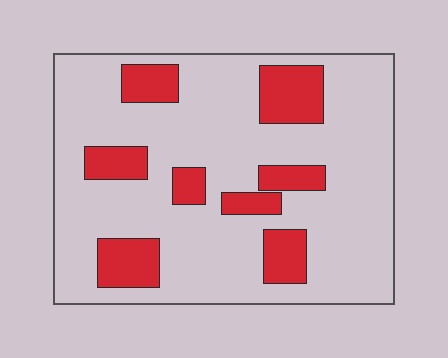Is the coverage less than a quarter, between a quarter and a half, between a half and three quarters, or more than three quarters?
Less than a quarter.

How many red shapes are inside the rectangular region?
8.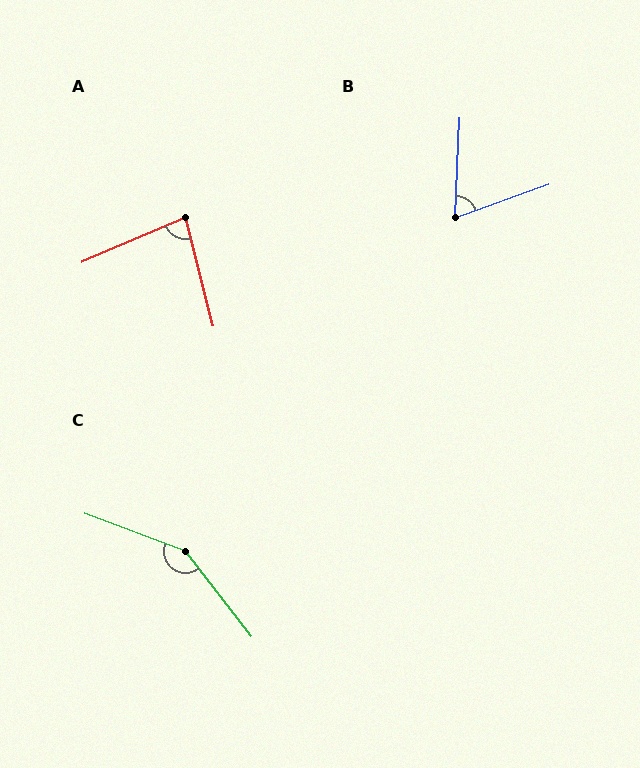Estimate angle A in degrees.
Approximately 81 degrees.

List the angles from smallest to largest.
B (68°), A (81°), C (148°).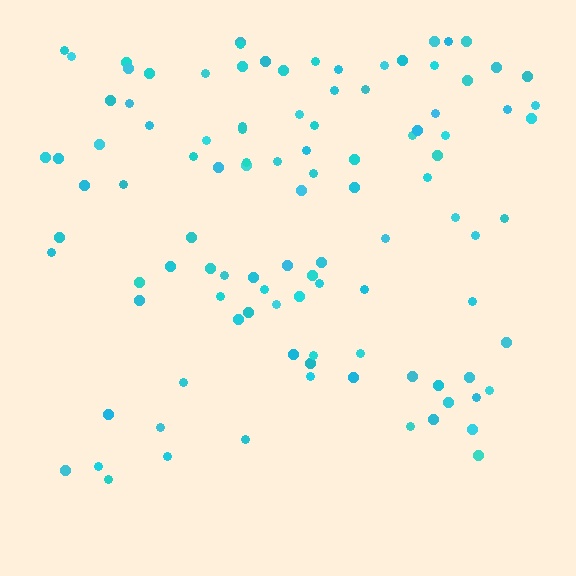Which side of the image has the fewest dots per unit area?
The bottom.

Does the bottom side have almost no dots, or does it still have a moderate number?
Still a moderate number, just noticeably fewer than the top.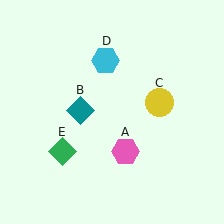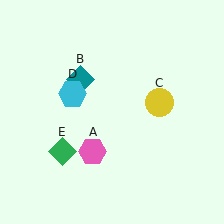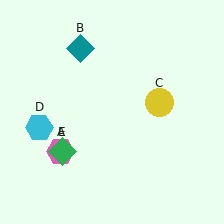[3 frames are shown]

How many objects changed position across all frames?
3 objects changed position: pink hexagon (object A), teal diamond (object B), cyan hexagon (object D).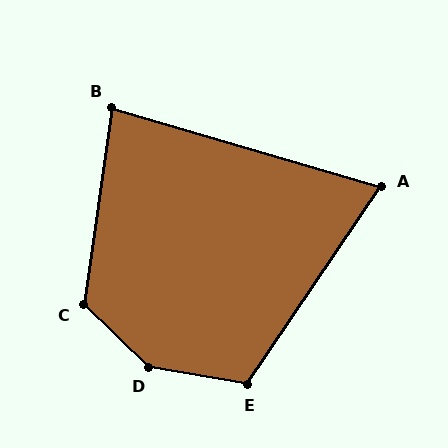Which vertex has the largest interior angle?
D, at approximately 146 degrees.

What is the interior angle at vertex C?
Approximately 126 degrees (obtuse).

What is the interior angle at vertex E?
Approximately 115 degrees (obtuse).